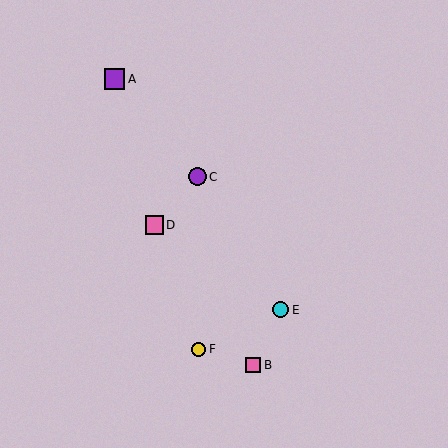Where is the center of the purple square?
The center of the purple square is at (115, 79).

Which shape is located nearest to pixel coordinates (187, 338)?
The yellow circle (labeled F) at (199, 349) is nearest to that location.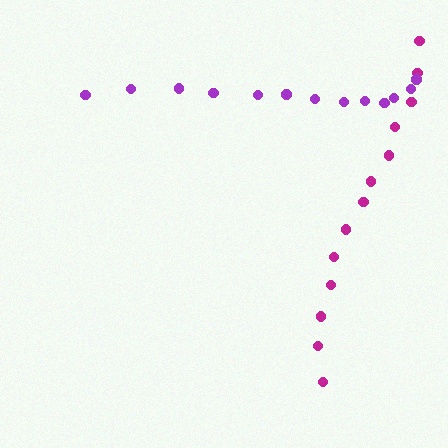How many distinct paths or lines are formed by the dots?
There are 2 distinct paths.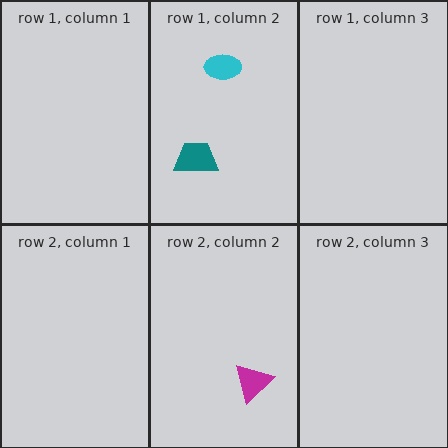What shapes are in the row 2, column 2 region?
The magenta triangle.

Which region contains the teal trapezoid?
The row 1, column 2 region.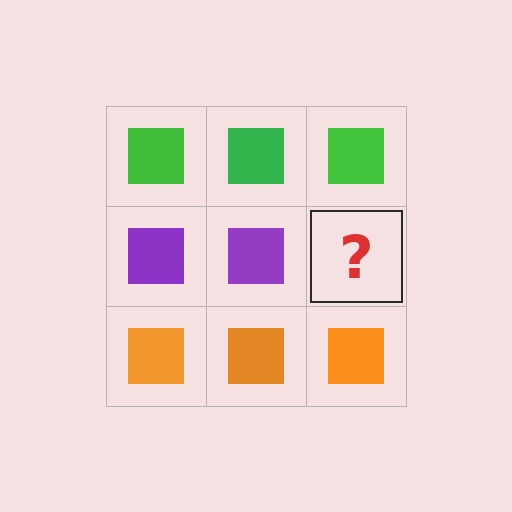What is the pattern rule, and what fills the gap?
The rule is that each row has a consistent color. The gap should be filled with a purple square.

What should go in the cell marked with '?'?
The missing cell should contain a purple square.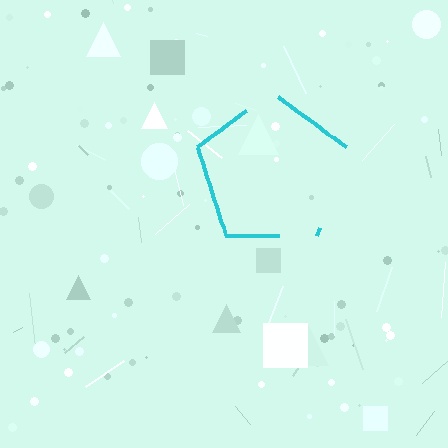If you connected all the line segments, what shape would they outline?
They would outline a pentagon.